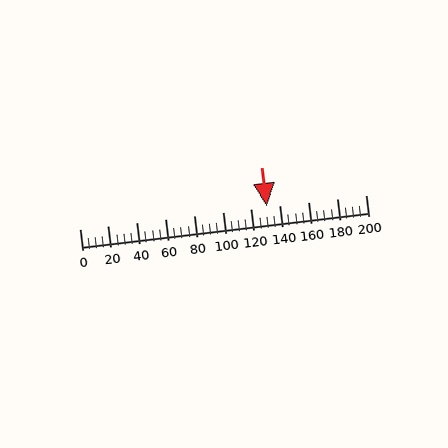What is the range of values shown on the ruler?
The ruler shows values from 0 to 200.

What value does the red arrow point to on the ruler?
The red arrow points to approximately 131.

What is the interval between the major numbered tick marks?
The major tick marks are spaced 20 units apart.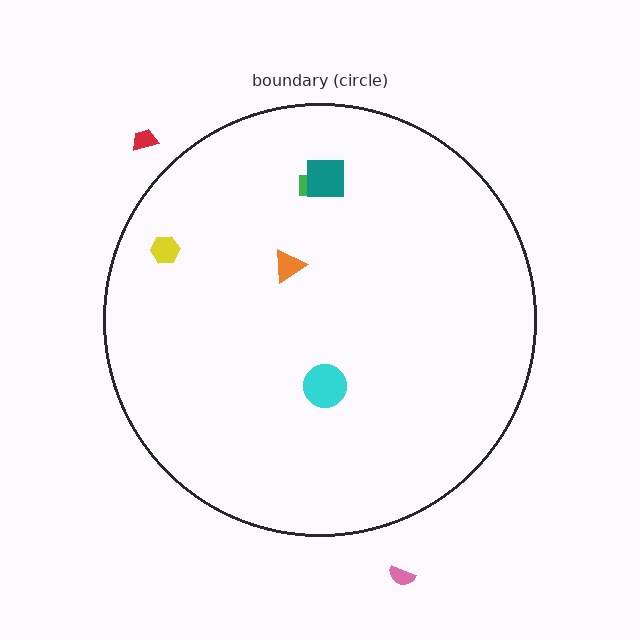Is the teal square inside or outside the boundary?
Inside.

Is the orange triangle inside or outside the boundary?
Inside.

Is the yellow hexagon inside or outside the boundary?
Inside.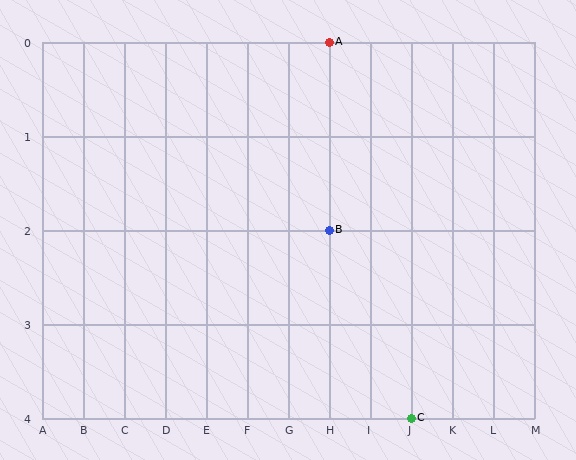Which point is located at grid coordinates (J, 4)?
Point C is at (J, 4).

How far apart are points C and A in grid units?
Points C and A are 2 columns and 4 rows apart (about 4.5 grid units diagonally).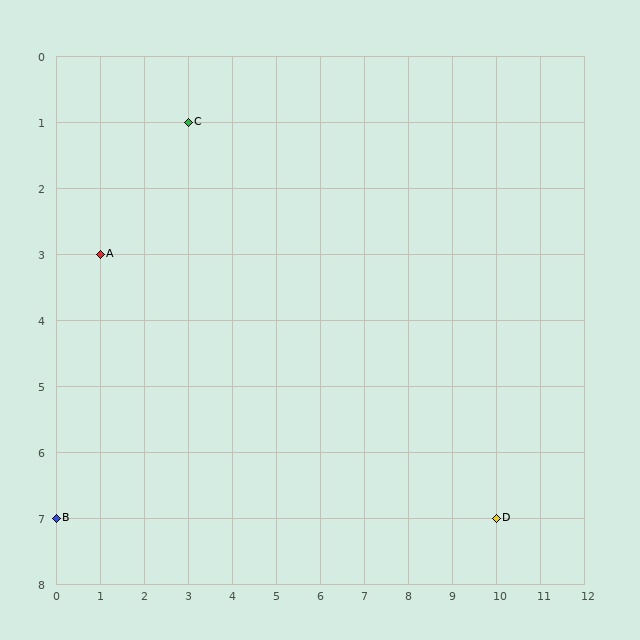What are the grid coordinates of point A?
Point A is at grid coordinates (1, 3).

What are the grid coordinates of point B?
Point B is at grid coordinates (0, 7).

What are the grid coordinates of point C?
Point C is at grid coordinates (3, 1).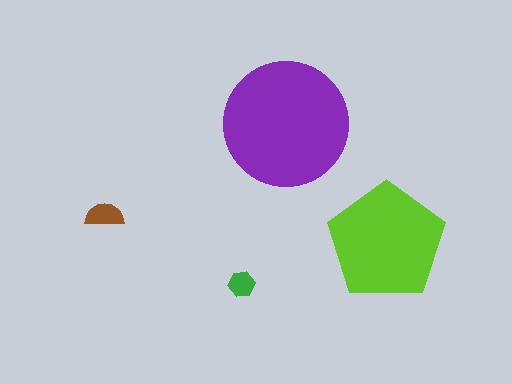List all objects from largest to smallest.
The purple circle, the lime pentagon, the brown semicircle, the green hexagon.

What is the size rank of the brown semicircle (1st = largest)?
3rd.